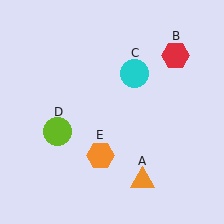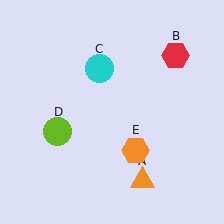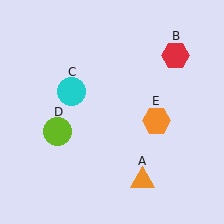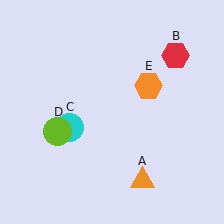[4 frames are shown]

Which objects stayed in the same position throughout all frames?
Orange triangle (object A) and red hexagon (object B) and lime circle (object D) remained stationary.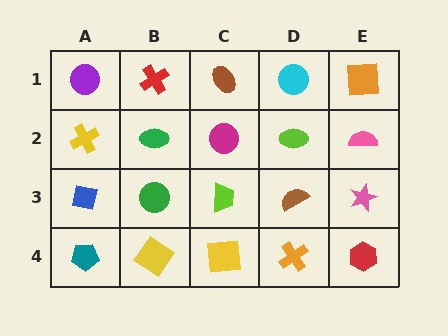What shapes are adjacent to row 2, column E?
An orange square (row 1, column E), a pink star (row 3, column E), a lime ellipse (row 2, column D).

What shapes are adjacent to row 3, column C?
A magenta circle (row 2, column C), a yellow square (row 4, column C), a green circle (row 3, column B), a brown semicircle (row 3, column D).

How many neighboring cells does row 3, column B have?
4.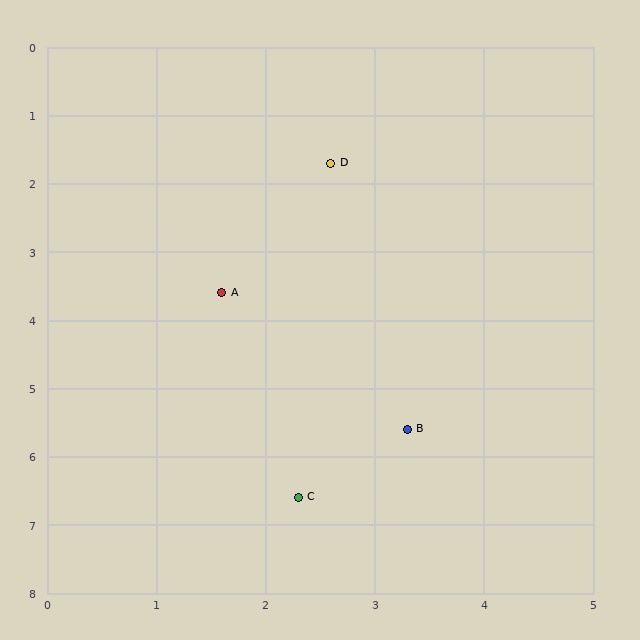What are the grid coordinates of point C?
Point C is at approximately (2.3, 6.6).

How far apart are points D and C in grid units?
Points D and C are about 4.9 grid units apart.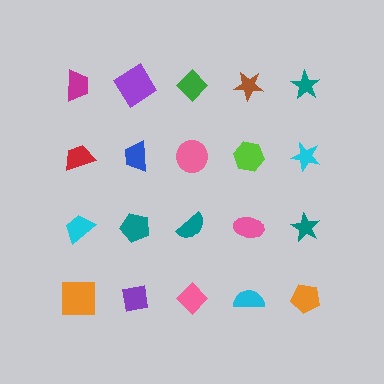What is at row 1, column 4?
A brown star.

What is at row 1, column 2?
A purple diamond.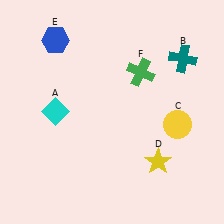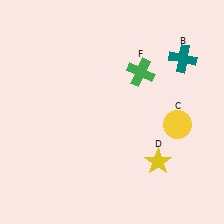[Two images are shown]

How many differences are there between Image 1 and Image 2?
There are 2 differences between the two images.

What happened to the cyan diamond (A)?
The cyan diamond (A) was removed in Image 2. It was in the top-left area of Image 1.